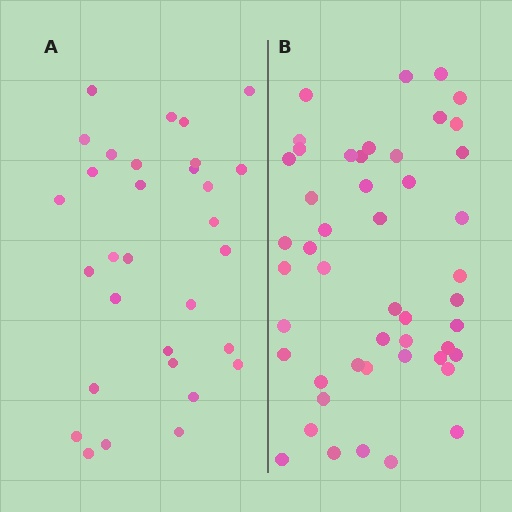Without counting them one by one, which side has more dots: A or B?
Region B (the right region) has more dots.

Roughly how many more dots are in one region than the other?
Region B has approximately 15 more dots than region A.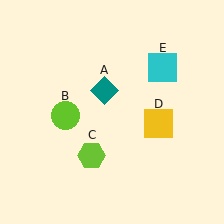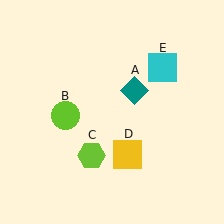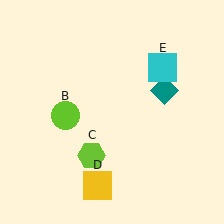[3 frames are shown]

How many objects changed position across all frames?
2 objects changed position: teal diamond (object A), yellow square (object D).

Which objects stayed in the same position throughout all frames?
Lime circle (object B) and lime hexagon (object C) and cyan square (object E) remained stationary.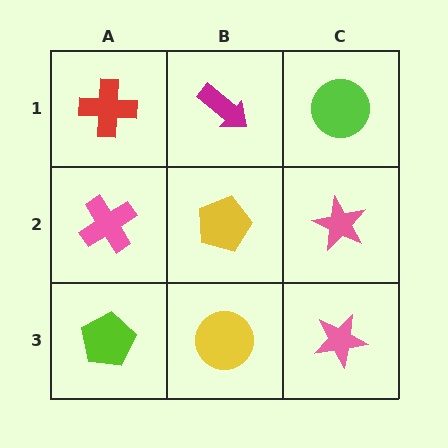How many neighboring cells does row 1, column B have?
3.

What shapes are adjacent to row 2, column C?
A lime circle (row 1, column C), a pink star (row 3, column C), a yellow pentagon (row 2, column B).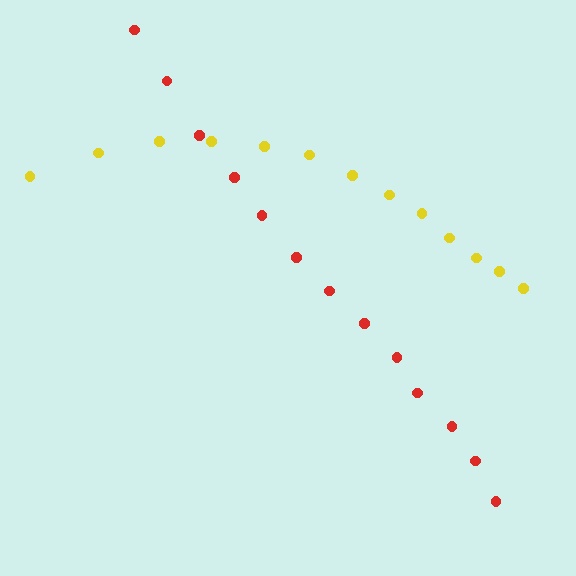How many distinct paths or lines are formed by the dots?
There are 2 distinct paths.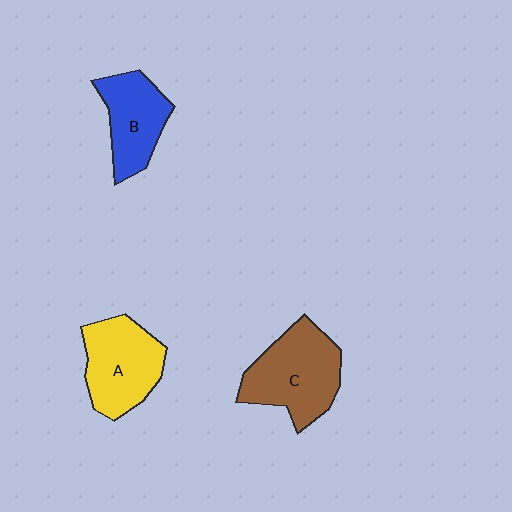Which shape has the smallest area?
Shape B (blue).